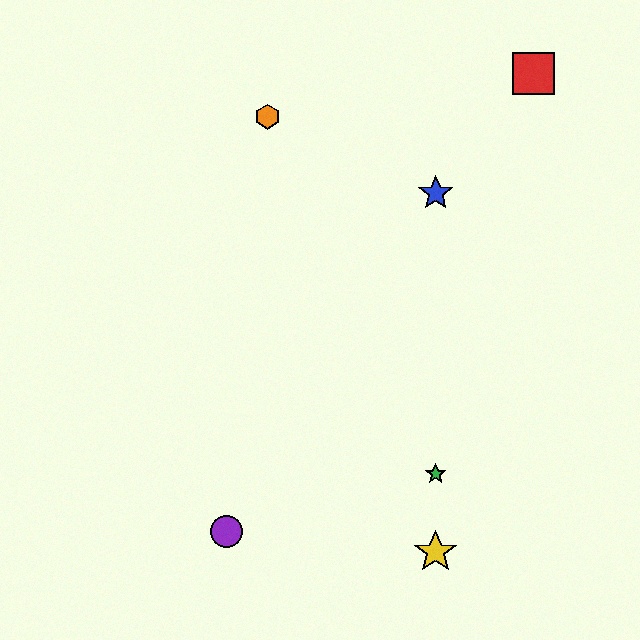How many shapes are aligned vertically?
3 shapes (the blue star, the green star, the yellow star) are aligned vertically.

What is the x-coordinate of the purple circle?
The purple circle is at x≈227.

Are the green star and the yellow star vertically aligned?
Yes, both are at x≈436.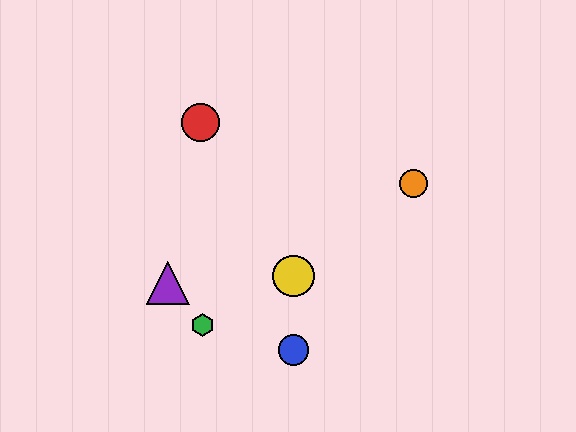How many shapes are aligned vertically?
2 shapes (the blue circle, the yellow circle) are aligned vertically.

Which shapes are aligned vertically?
The blue circle, the yellow circle are aligned vertically.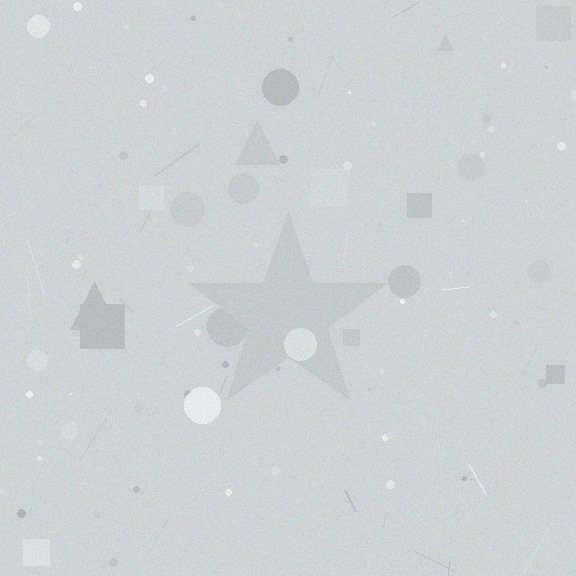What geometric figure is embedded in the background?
A star is embedded in the background.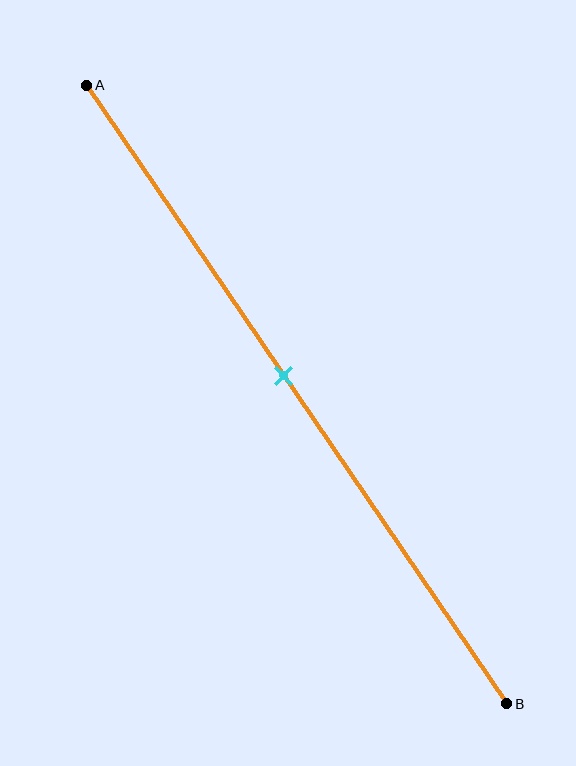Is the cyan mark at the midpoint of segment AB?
Yes, the mark is approximately at the midpoint.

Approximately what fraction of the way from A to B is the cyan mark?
The cyan mark is approximately 45% of the way from A to B.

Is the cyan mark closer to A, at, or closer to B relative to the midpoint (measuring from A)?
The cyan mark is approximately at the midpoint of segment AB.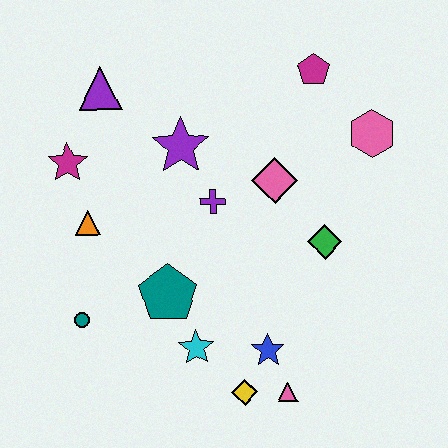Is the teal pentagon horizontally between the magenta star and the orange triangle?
No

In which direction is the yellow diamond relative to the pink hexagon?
The yellow diamond is below the pink hexagon.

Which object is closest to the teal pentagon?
The cyan star is closest to the teal pentagon.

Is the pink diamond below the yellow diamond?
No